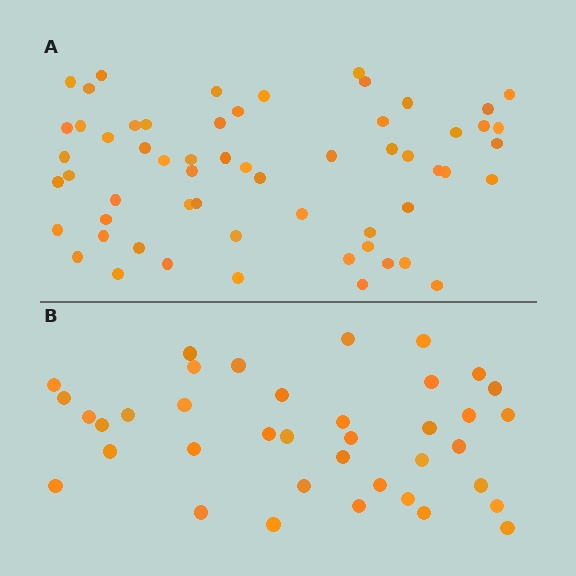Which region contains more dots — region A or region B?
Region A (the top region) has more dots.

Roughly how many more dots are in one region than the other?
Region A has approximately 20 more dots than region B.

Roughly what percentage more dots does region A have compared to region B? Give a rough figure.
About 55% more.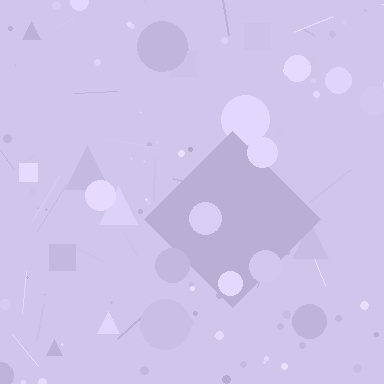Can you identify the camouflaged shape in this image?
The camouflaged shape is a diamond.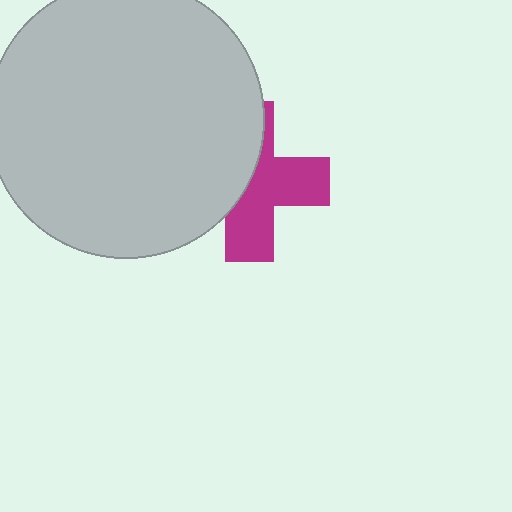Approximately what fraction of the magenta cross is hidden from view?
Roughly 46% of the magenta cross is hidden behind the light gray circle.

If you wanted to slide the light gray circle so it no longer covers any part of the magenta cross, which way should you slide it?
Slide it left — that is the most direct way to separate the two shapes.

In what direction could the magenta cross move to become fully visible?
The magenta cross could move right. That would shift it out from behind the light gray circle entirely.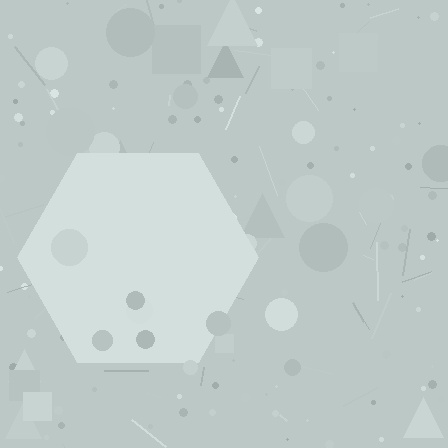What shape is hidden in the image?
A hexagon is hidden in the image.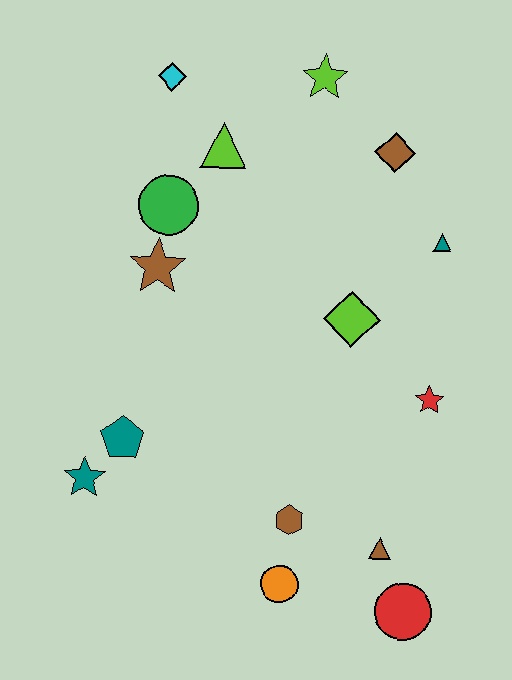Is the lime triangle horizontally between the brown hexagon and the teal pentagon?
Yes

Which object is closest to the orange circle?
The brown hexagon is closest to the orange circle.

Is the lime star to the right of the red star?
No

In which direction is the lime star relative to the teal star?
The lime star is above the teal star.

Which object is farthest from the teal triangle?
The teal star is farthest from the teal triangle.